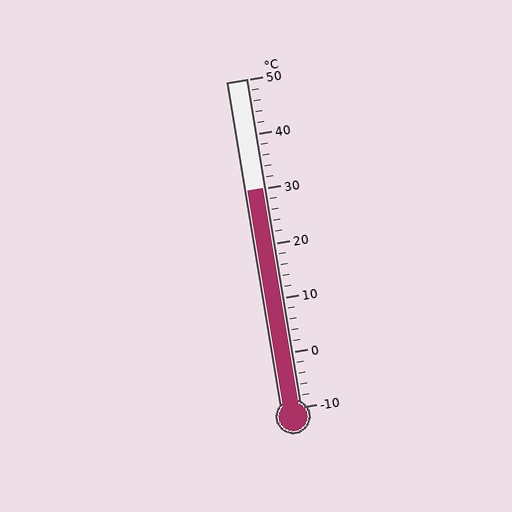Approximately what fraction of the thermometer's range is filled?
The thermometer is filled to approximately 65% of its range.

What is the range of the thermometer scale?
The thermometer scale ranges from -10°C to 50°C.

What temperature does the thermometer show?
The thermometer shows approximately 30°C.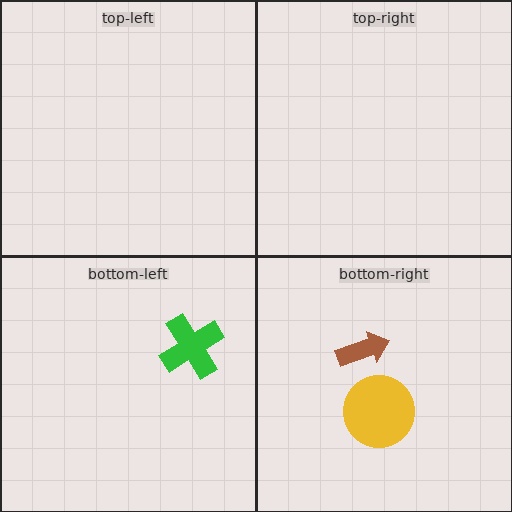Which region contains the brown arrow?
The bottom-right region.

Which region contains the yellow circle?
The bottom-right region.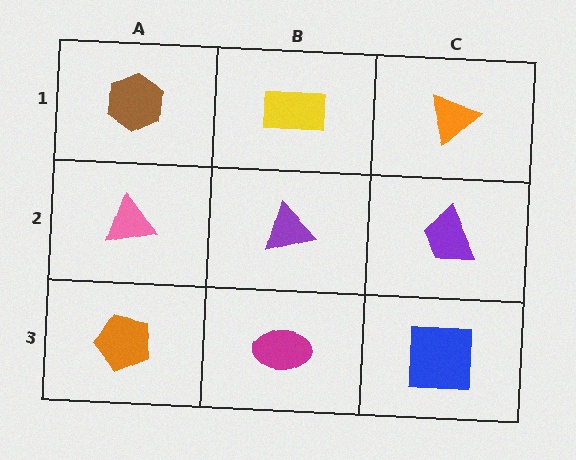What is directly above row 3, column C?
A purple trapezoid.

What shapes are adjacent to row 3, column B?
A purple triangle (row 2, column B), an orange pentagon (row 3, column A), a blue square (row 3, column C).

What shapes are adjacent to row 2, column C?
An orange triangle (row 1, column C), a blue square (row 3, column C), a purple triangle (row 2, column B).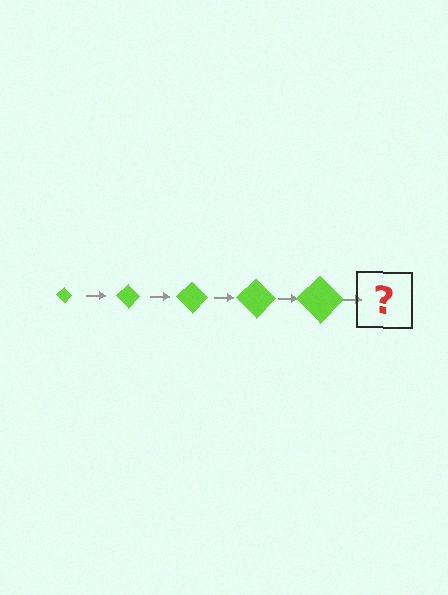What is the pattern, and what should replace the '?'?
The pattern is that the diamond gets progressively larger each step. The '?' should be a lime diamond, larger than the previous one.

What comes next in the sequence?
The next element should be a lime diamond, larger than the previous one.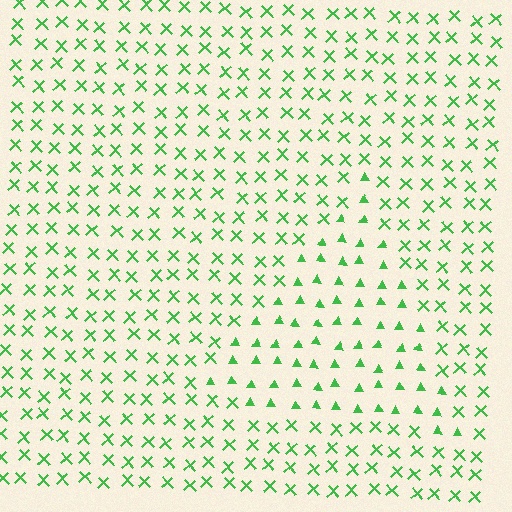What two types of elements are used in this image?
The image uses triangles inside the triangle region and X marks outside it.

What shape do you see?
I see a triangle.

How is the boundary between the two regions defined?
The boundary is defined by a change in element shape: triangles inside vs. X marks outside. All elements share the same color and spacing.